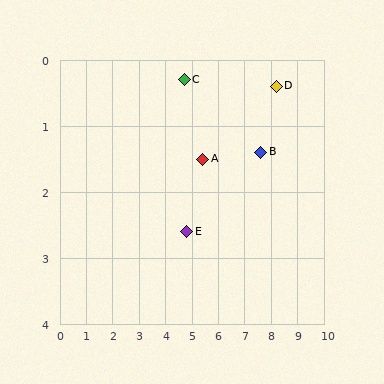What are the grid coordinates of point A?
Point A is at approximately (5.4, 1.5).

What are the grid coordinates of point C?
Point C is at approximately (4.7, 0.3).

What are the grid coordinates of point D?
Point D is at approximately (8.2, 0.4).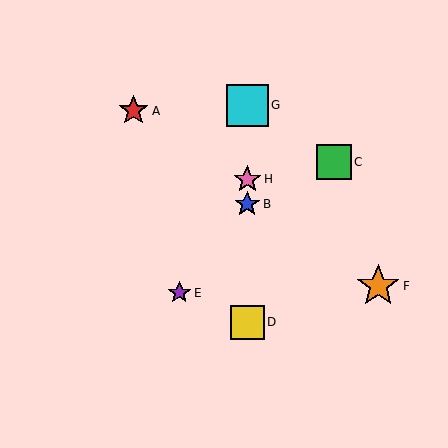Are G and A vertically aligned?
No, G is at x≈247 and A is at x≈134.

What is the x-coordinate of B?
Object B is at x≈247.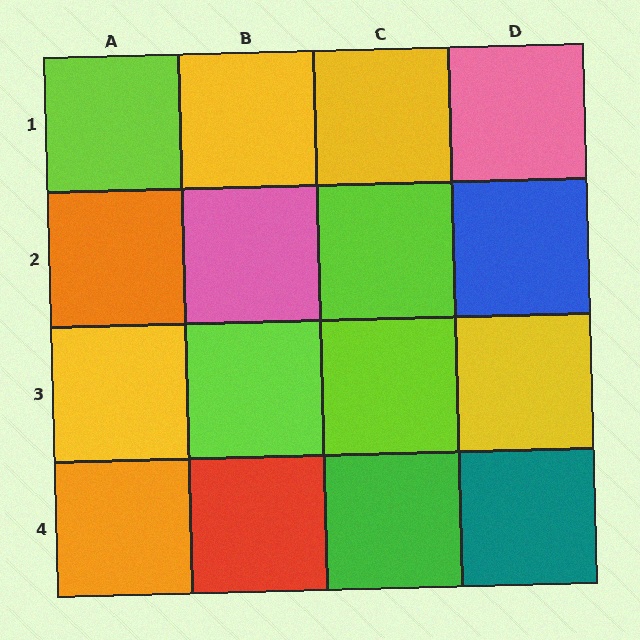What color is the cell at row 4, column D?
Teal.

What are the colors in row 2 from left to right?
Orange, pink, lime, blue.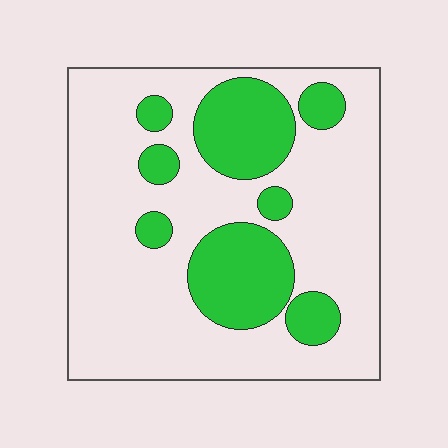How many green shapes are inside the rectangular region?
8.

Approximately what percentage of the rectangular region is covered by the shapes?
Approximately 25%.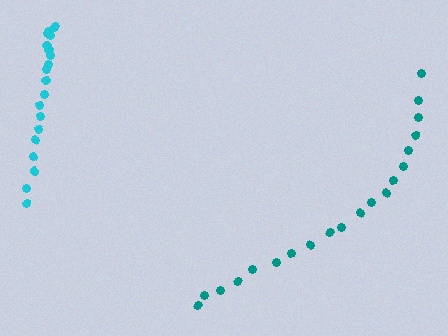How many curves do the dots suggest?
There are 2 distinct paths.